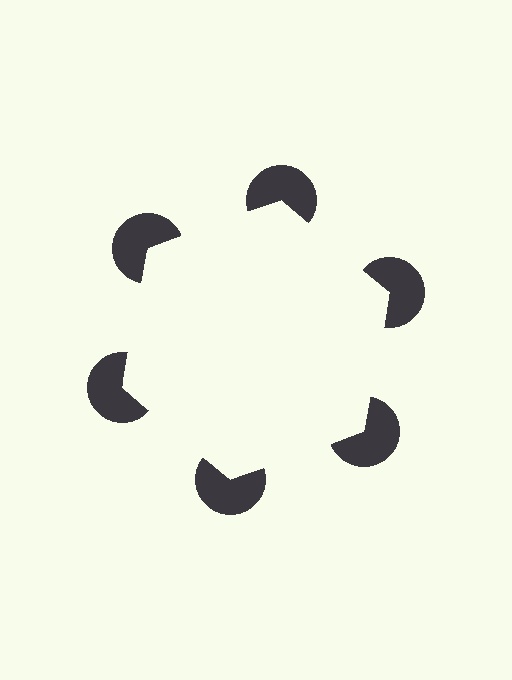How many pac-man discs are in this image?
There are 6 — one at each vertex of the illusory hexagon.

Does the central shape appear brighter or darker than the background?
It typically appears slightly brighter than the background, even though no actual brightness change is drawn.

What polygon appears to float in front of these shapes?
An illusory hexagon — its edges are inferred from the aligned wedge cuts in the pac-man discs, not physically drawn.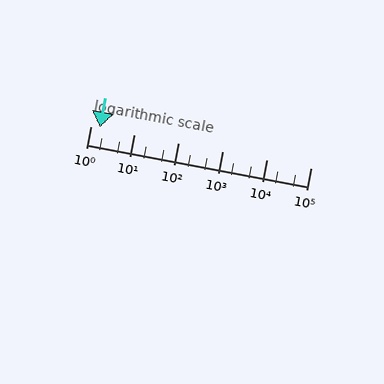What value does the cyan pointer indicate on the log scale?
The pointer indicates approximately 1.6.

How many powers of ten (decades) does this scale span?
The scale spans 5 decades, from 1 to 100000.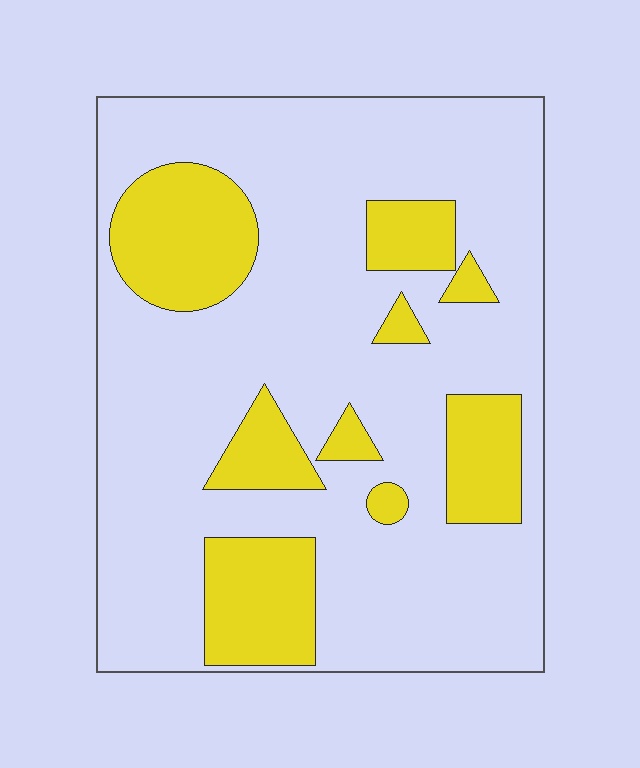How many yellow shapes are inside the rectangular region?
9.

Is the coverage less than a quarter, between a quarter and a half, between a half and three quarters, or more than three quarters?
Less than a quarter.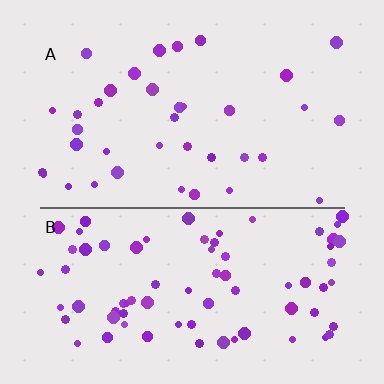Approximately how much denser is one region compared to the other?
Approximately 2.2× — region B over region A.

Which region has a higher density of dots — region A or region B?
B (the bottom).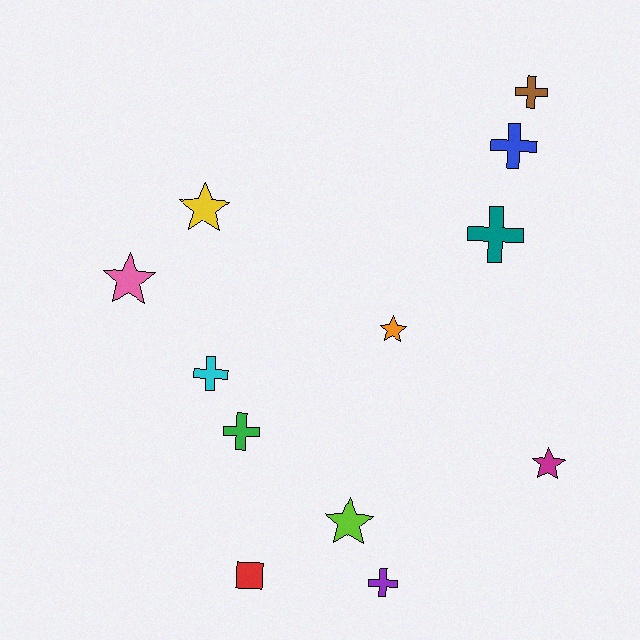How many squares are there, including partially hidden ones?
There is 1 square.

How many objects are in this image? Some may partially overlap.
There are 12 objects.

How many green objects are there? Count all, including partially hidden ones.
There is 1 green object.